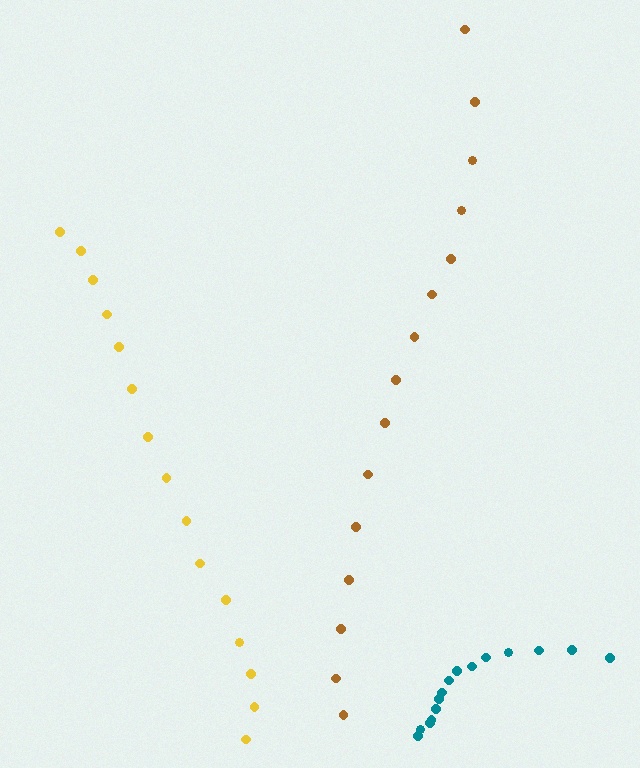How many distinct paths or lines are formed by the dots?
There are 3 distinct paths.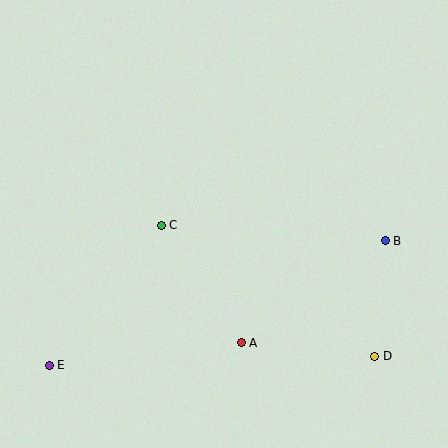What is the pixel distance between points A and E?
The distance between A and E is 193 pixels.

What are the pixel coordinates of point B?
Point B is at (385, 241).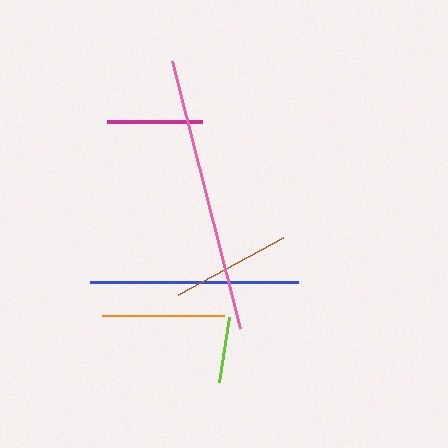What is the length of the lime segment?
The lime segment is approximately 66 pixels long.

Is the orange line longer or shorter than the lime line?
The orange line is longer than the lime line.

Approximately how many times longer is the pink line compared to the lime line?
The pink line is approximately 4.2 times the length of the lime line.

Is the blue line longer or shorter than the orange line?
The blue line is longer than the orange line.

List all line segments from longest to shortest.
From longest to shortest: pink, blue, orange, brown, magenta, lime.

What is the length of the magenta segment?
The magenta segment is approximately 95 pixels long.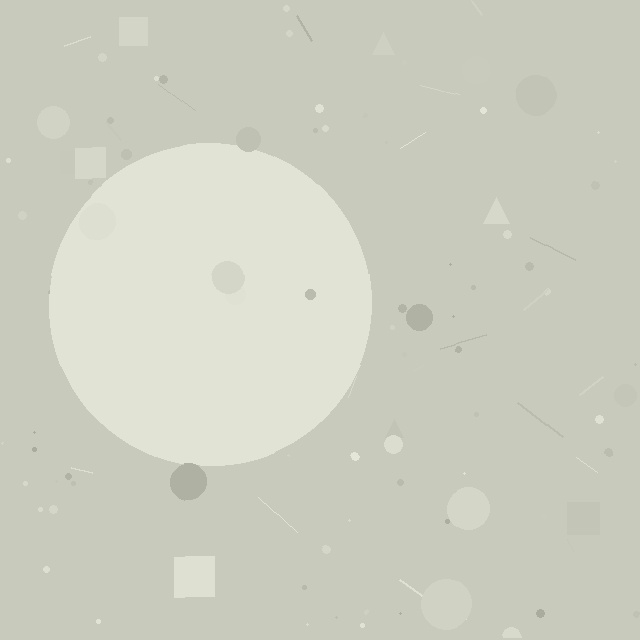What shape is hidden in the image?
A circle is hidden in the image.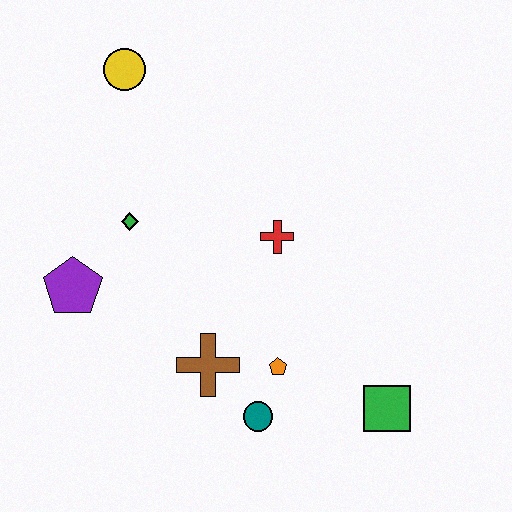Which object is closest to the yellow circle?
The green diamond is closest to the yellow circle.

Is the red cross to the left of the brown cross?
No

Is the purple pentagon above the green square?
Yes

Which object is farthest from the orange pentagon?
The yellow circle is farthest from the orange pentagon.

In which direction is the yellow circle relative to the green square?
The yellow circle is above the green square.